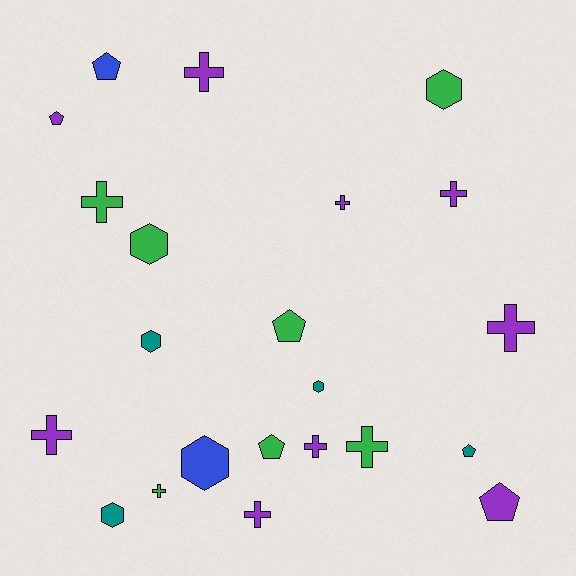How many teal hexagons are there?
There are 3 teal hexagons.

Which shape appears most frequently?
Cross, with 10 objects.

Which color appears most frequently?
Purple, with 9 objects.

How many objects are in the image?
There are 22 objects.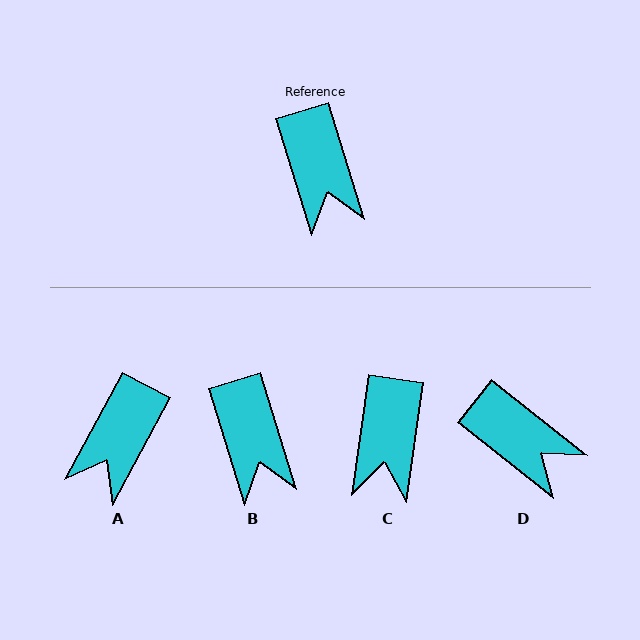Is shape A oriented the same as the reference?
No, it is off by about 45 degrees.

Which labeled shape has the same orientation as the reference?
B.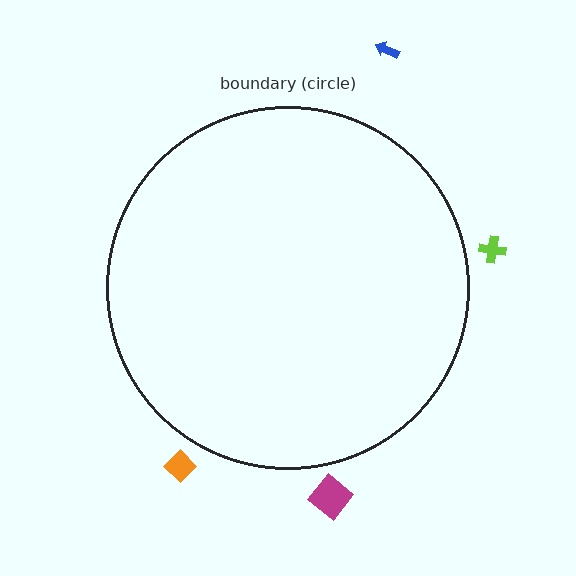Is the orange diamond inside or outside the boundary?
Outside.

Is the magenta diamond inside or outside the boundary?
Outside.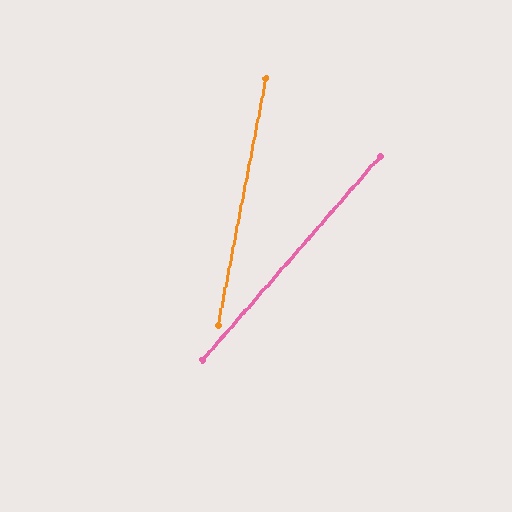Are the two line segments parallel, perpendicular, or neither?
Neither parallel nor perpendicular — they differ by about 30°.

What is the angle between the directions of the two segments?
Approximately 30 degrees.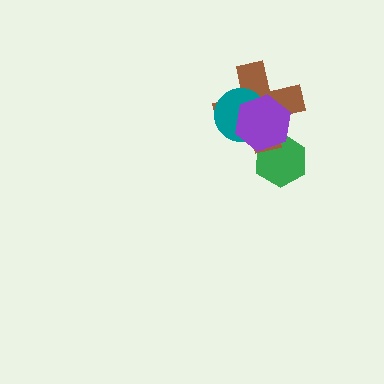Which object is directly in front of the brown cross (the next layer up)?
The teal circle is directly in front of the brown cross.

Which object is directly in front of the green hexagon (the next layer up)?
The brown cross is directly in front of the green hexagon.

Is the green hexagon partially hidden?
Yes, it is partially covered by another shape.